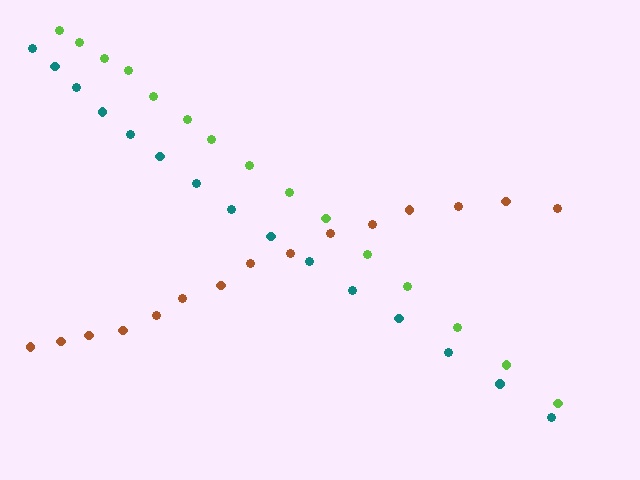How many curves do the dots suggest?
There are 3 distinct paths.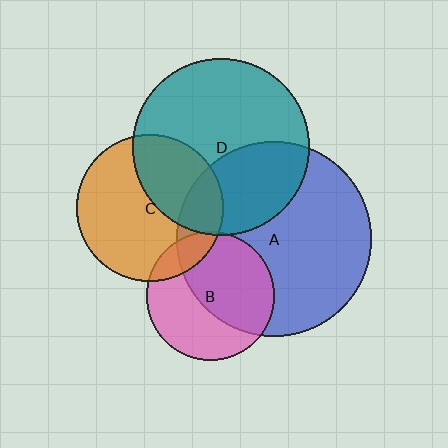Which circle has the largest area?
Circle A (blue).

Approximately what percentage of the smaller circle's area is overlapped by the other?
Approximately 35%.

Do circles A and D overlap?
Yes.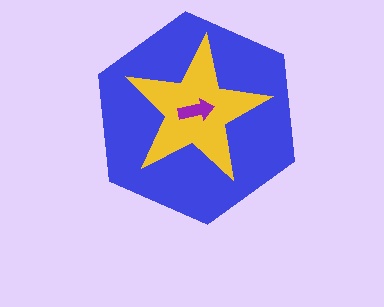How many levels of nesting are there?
3.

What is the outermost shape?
The blue hexagon.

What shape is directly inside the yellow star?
The purple arrow.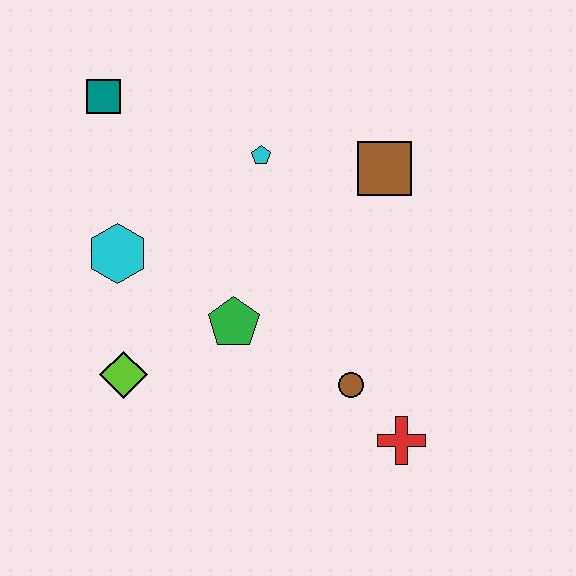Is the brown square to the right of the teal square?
Yes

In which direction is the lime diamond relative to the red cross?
The lime diamond is to the left of the red cross.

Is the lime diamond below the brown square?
Yes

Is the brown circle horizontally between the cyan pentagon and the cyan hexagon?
No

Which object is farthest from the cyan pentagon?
The red cross is farthest from the cyan pentagon.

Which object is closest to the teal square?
The cyan hexagon is closest to the teal square.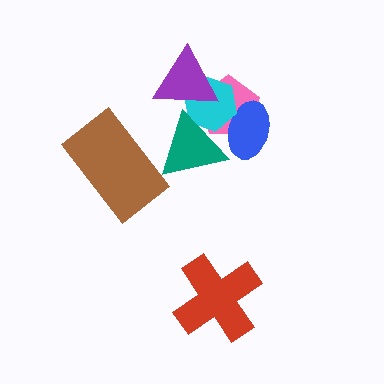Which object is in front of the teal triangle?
The brown rectangle is in front of the teal triangle.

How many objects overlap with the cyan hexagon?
4 objects overlap with the cyan hexagon.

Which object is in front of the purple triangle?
The teal triangle is in front of the purple triangle.